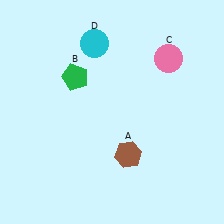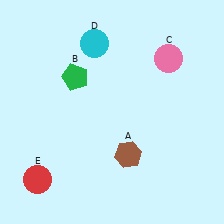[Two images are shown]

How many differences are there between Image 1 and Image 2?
There is 1 difference between the two images.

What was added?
A red circle (E) was added in Image 2.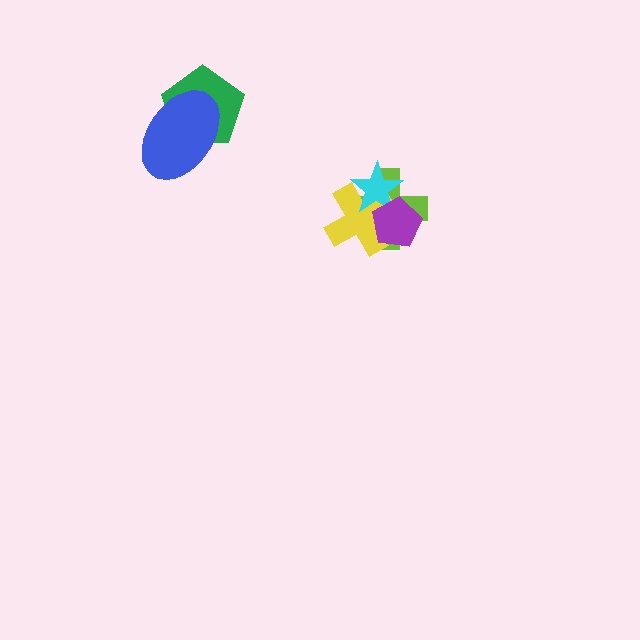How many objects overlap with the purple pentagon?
3 objects overlap with the purple pentagon.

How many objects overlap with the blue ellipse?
1 object overlaps with the blue ellipse.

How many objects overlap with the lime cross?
3 objects overlap with the lime cross.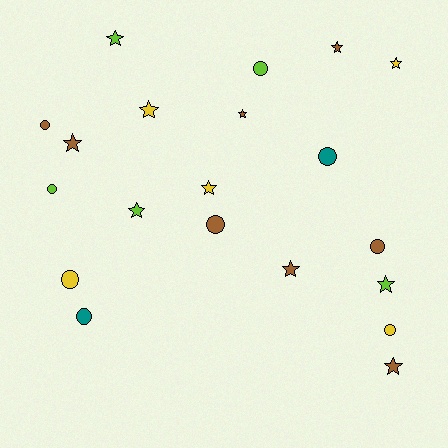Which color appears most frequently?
Brown, with 8 objects.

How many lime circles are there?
There are 2 lime circles.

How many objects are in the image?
There are 20 objects.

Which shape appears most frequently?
Star, with 11 objects.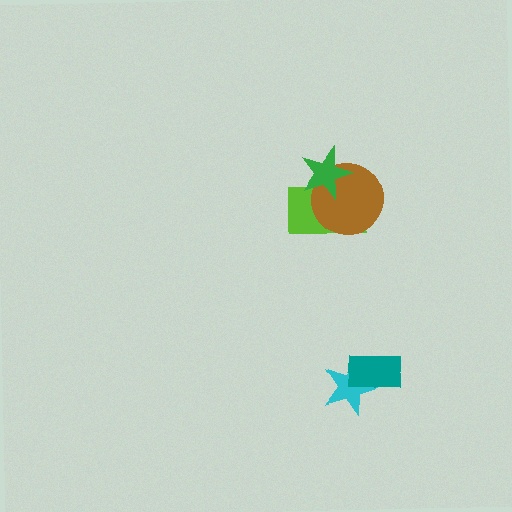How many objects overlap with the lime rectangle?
2 objects overlap with the lime rectangle.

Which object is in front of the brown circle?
The green star is in front of the brown circle.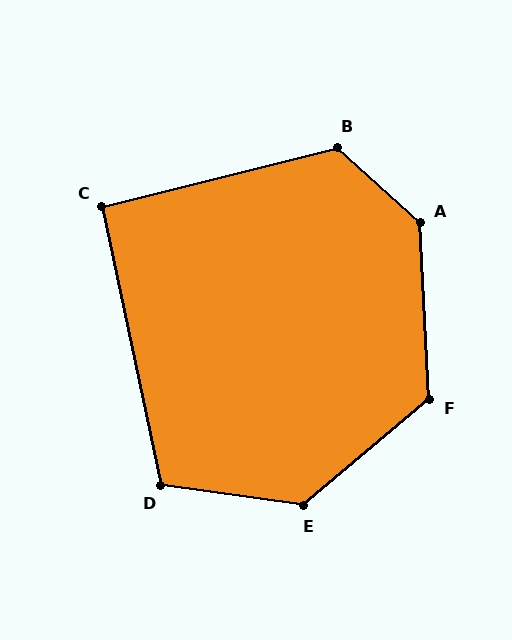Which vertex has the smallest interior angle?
C, at approximately 92 degrees.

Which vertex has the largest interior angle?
A, at approximately 135 degrees.